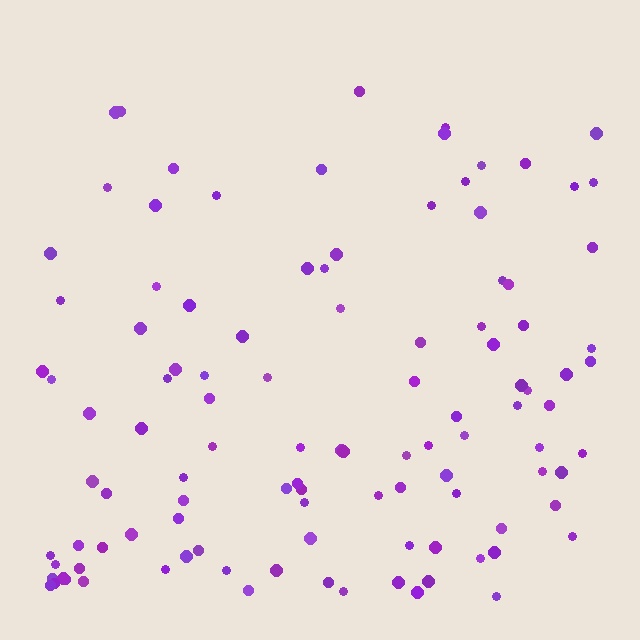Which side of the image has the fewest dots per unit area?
The top.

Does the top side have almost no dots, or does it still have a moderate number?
Still a moderate number, just noticeably fewer than the bottom.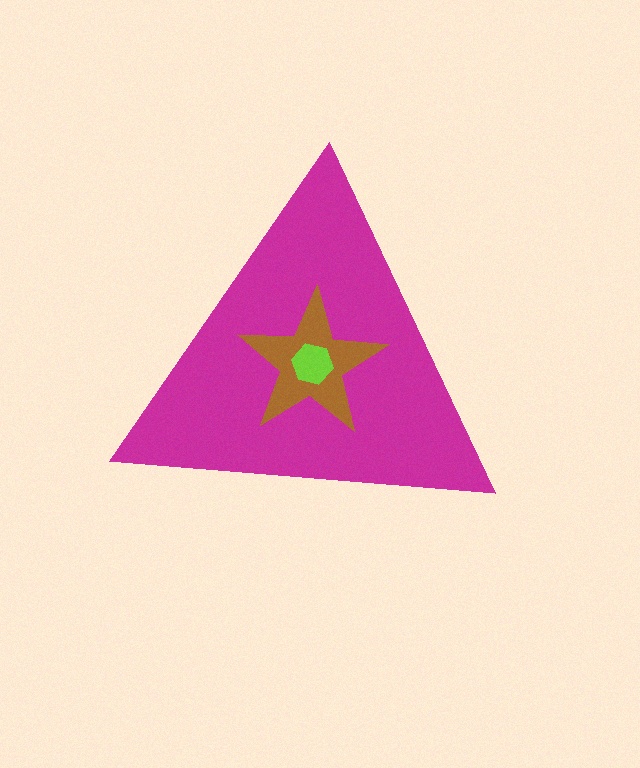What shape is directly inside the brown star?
The lime hexagon.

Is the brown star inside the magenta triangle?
Yes.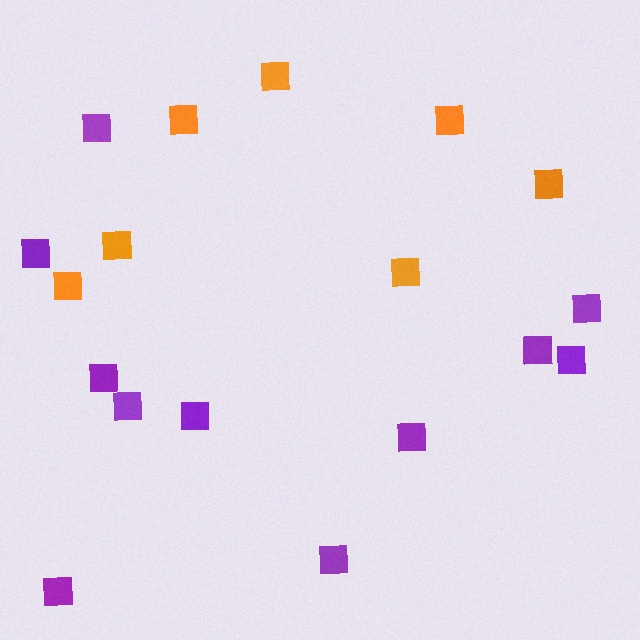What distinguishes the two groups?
There are 2 groups: one group of purple squares (11) and one group of orange squares (7).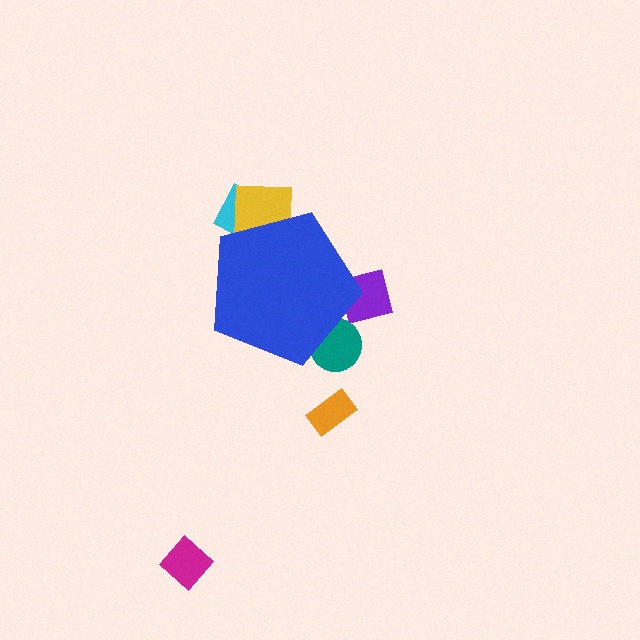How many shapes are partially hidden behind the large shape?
4 shapes are partially hidden.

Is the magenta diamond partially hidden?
No, the magenta diamond is fully visible.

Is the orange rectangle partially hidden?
No, the orange rectangle is fully visible.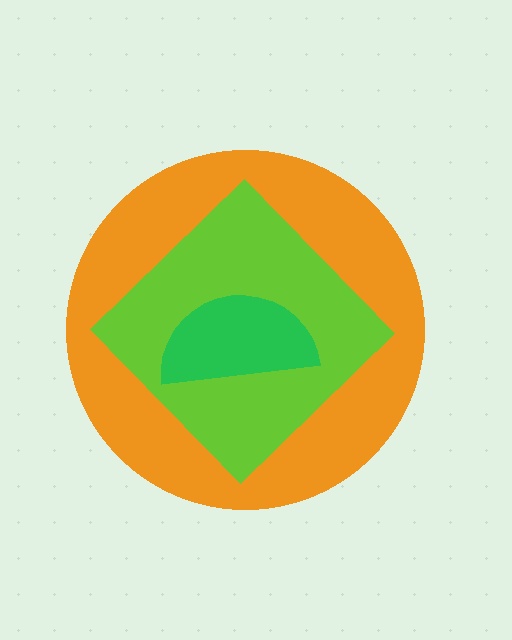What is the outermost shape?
The orange circle.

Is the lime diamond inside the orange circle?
Yes.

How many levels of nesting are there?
3.